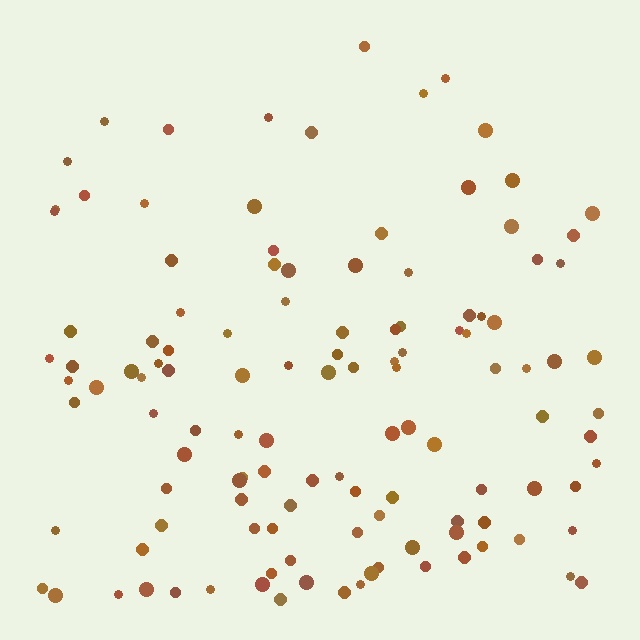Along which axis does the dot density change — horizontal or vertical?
Vertical.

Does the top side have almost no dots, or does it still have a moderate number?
Still a moderate number, just noticeably fewer than the bottom.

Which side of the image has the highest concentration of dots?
The bottom.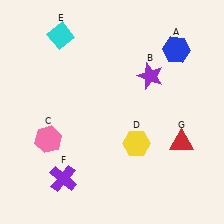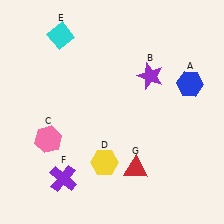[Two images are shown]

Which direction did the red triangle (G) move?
The red triangle (G) moved left.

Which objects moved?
The objects that moved are: the blue hexagon (A), the yellow hexagon (D), the red triangle (G).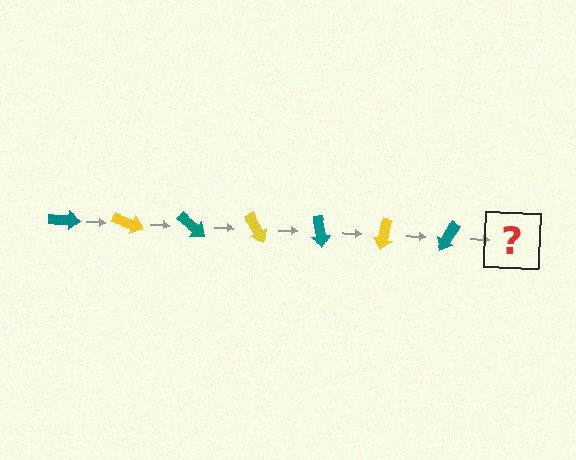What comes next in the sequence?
The next element should be a yellow arrow, rotated 140 degrees from the start.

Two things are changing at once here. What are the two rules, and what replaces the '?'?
The two rules are that it rotates 20 degrees each step and the color cycles through teal and yellow. The '?' should be a yellow arrow, rotated 140 degrees from the start.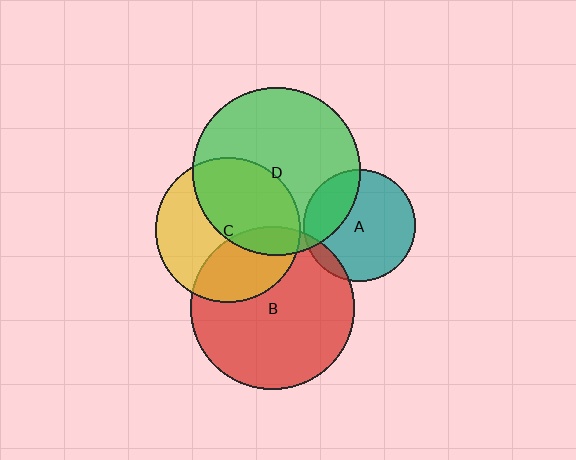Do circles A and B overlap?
Yes.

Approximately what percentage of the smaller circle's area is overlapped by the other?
Approximately 10%.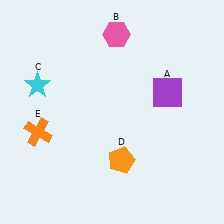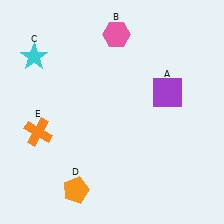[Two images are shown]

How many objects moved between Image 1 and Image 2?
2 objects moved between the two images.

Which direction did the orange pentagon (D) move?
The orange pentagon (D) moved left.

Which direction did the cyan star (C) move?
The cyan star (C) moved up.